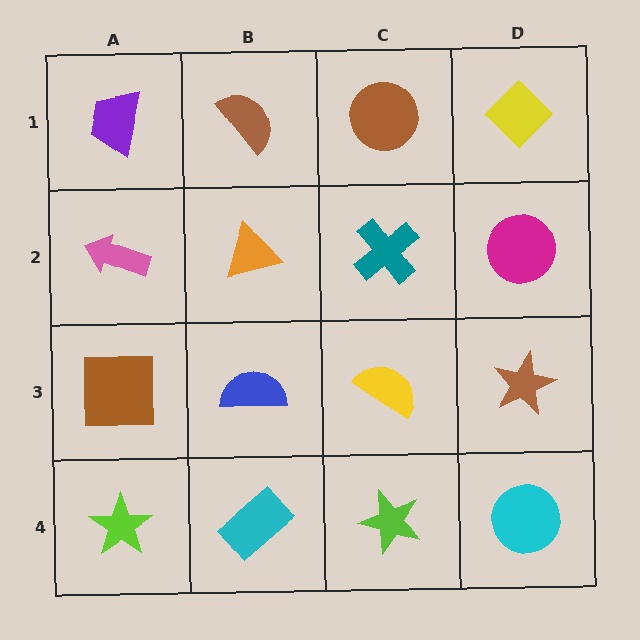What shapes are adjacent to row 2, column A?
A purple trapezoid (row 1, column A), a brown square (row 3, column A), an orange triangle (row 2, column B).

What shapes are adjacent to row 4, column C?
A yellow semicircle (row 3, column C), a cyan rectangle (row 4, column B), a cyan circle (row 4, column D).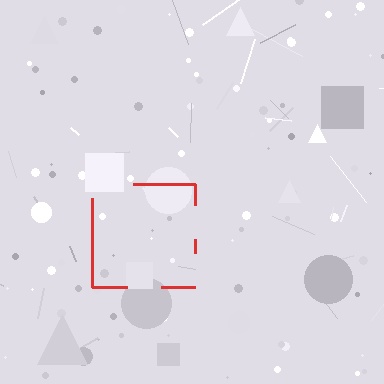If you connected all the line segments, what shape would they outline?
They would outline a square.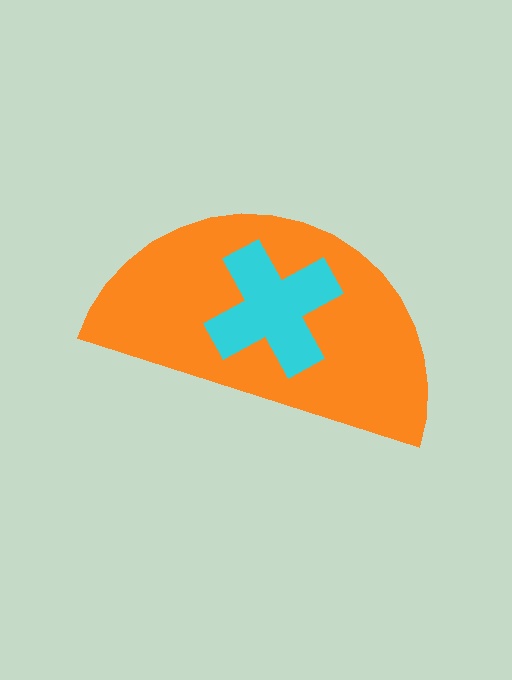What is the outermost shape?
The orange semicircle.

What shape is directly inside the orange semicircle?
The cyan cross.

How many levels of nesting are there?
2.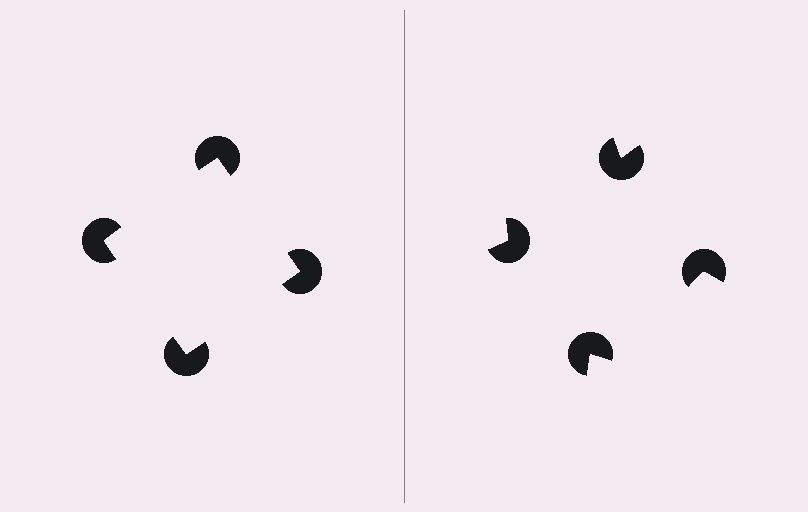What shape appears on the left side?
An illusory square.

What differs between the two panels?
The pac-man discs are positioned identically on both sides; only the wedge orientations differ. On the left they align to a square; on the right they are misaligned.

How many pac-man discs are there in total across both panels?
8 — 4 on each side.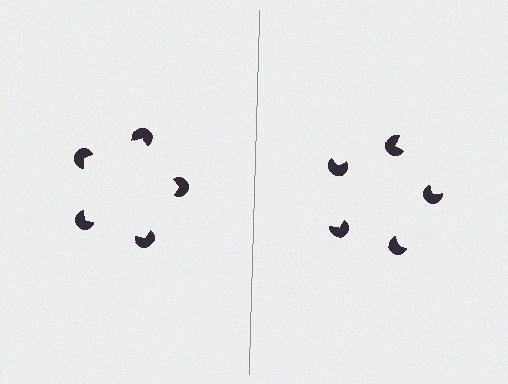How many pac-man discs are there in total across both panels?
10 — 5 on each side.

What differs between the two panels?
The pac-man discs are positioned identically on both sides; only the wedge orientations differ. On the left they align to a pentagon; on the right they are misaligned.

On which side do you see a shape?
An illusory pentagon appears on the left side. On the right side the wedge cuts are rotated, so no coherent shape forms.